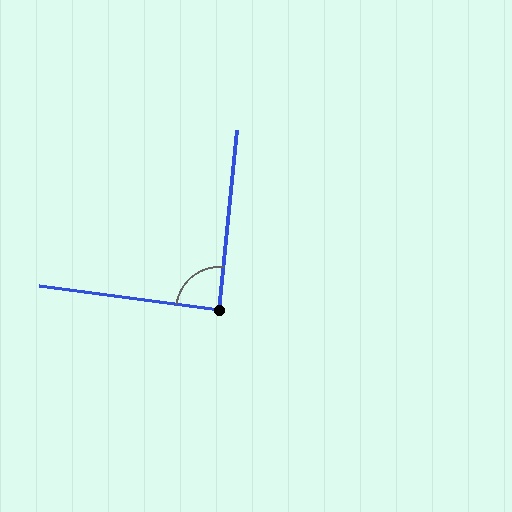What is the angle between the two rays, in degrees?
Approximately 88 degrees.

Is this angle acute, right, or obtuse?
It is approximately a right angle.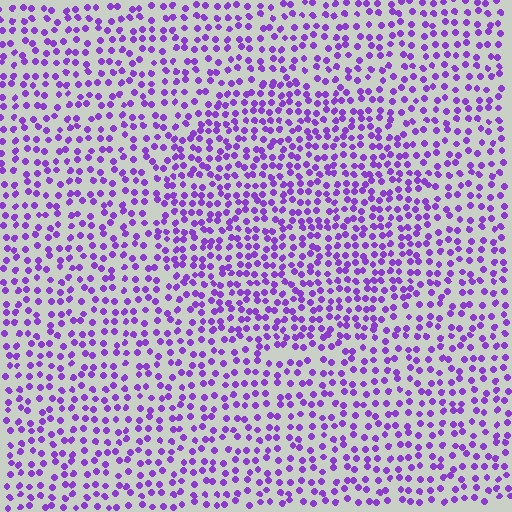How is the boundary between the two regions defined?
The boundary is defined by a change in element density (approximately 1.4x ratio). All elements are the same color, size, and shape.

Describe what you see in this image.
The image contains small purple elements arranged at two different densities. A circle-shaped region is visible where the elements are more densely packed than the surrounding area.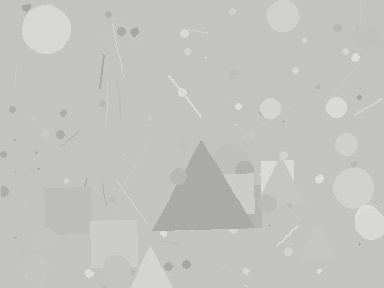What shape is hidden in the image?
A triangle is hidden in the image.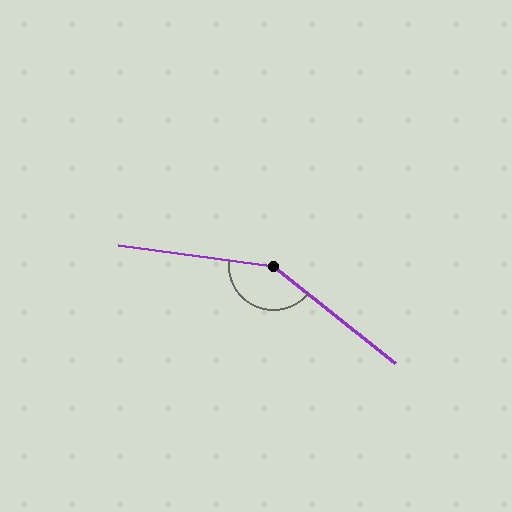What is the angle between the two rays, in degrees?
Approximately 149 degrees.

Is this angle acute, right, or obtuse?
It is obtuse.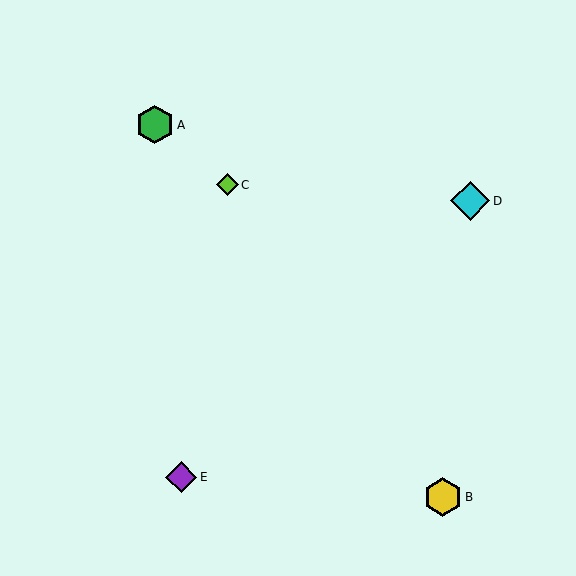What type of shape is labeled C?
Shape C is a lime diamond.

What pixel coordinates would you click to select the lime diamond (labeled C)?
Click at (227, 185) to select the lime diamond C.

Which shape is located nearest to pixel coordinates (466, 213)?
The cyan diamond (labeled D) at (470, 201) is nearest to that location.